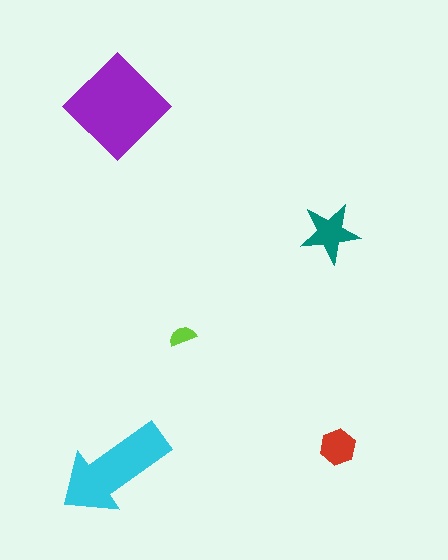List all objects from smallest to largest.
The lime semicircle, the red hexagon, the teal star, the cyan arrow, the purple diamond.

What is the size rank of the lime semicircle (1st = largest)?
5th.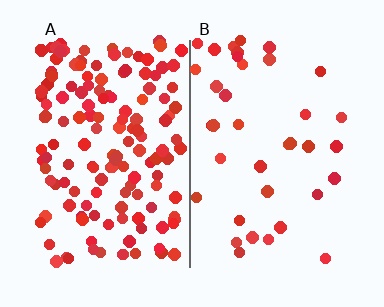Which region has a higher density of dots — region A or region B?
A (the left).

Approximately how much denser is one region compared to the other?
Approximately 4.0× — region A over region B.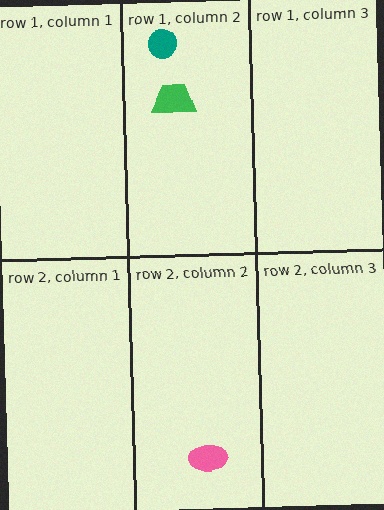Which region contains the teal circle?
The row 1, column 2 region.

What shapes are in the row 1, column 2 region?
The teal circle, the green trapezoid.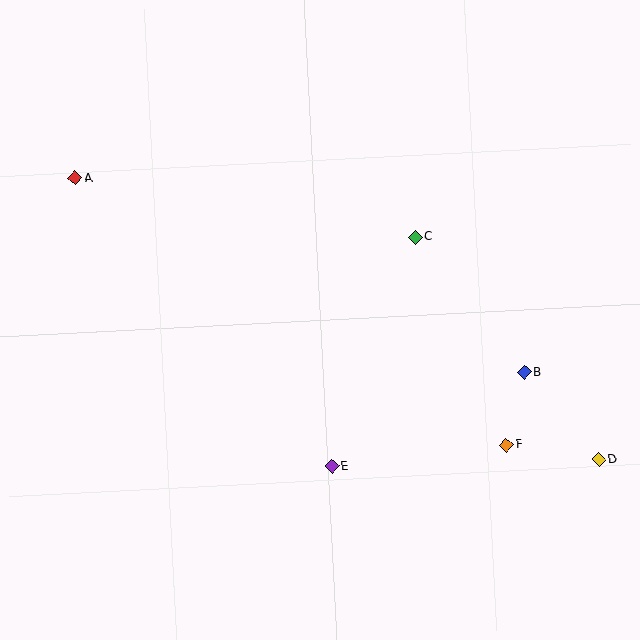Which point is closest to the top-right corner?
Point C is closest to the top-right corner.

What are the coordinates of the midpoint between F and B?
The midpoint between F and B is at (515, 409).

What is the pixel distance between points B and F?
The distance between B and F is 74 pixels.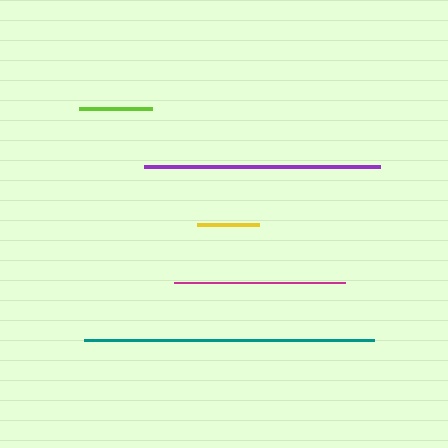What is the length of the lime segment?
The lime segment is approximately 73 pixels long.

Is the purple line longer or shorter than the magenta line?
The purple line is longer than the magenta line.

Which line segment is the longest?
The teal line is the longest at approximately 290 pixels.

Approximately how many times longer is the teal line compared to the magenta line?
The teal line is approximately 1.7 times the length of the magenta line.